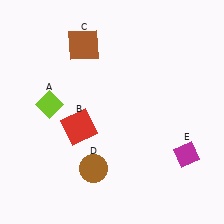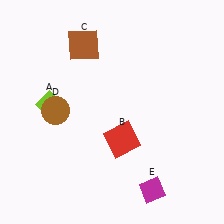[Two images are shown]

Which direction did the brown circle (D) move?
The brown circle (D) moved up.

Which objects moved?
The objects that moved are: the red square (B), the brown circle (D), the magenta diamond (E).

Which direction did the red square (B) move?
The red square (B) moved right.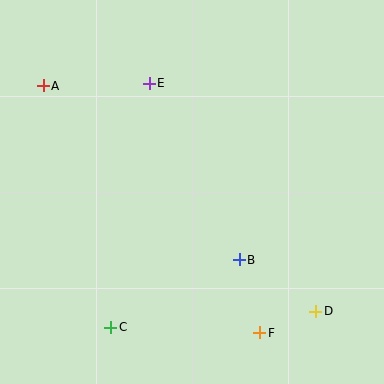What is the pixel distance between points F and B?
The distance between F and B is 76 pixels.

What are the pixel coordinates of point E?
Point E is at (149, 83).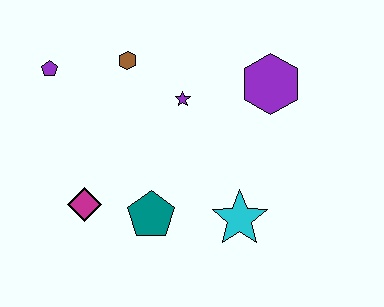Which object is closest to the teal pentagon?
The magenta diamond is closest to the teal pentagon.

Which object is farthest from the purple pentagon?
The cyan star is farthest from the purple pentagon.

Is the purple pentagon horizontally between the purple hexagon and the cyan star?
No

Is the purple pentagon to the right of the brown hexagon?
No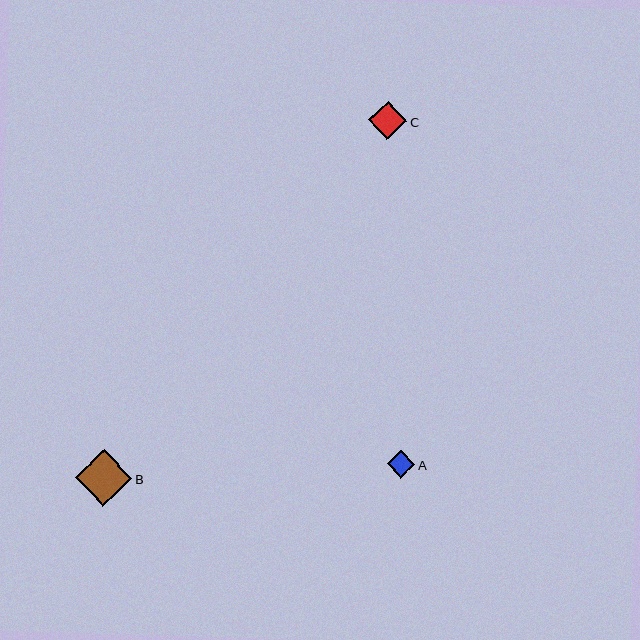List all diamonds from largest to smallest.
From largest to smallest: B, C, A.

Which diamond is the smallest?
Diamond A is the smallest with a size of approximately 27 pixels.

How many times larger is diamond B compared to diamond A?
Diamond B is approximately 2.1 times the size of diamond A.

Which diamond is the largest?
Diamond B is the largest with a size of approximately 56 pixels.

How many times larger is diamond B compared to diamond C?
Diamond B is approximately 1.5 times the size of diamond C.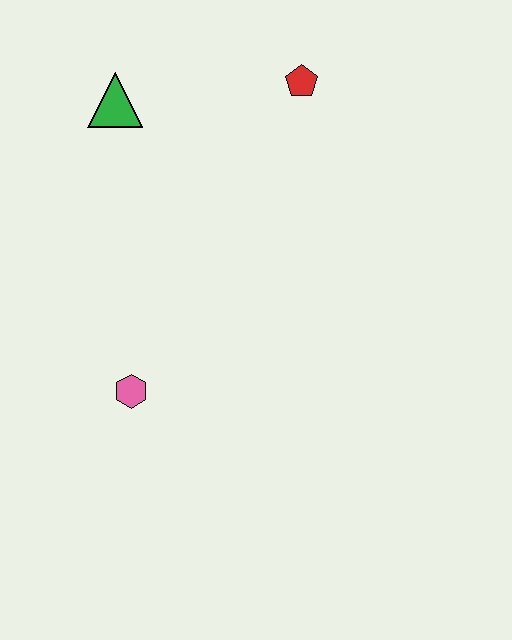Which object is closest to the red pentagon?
The green triangle is closest to the red pentagon.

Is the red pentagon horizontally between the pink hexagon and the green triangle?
No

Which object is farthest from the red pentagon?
The pink hexagon is farthest from the red pentagon.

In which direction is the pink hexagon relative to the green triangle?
The pink hexagon is below the green triangle.